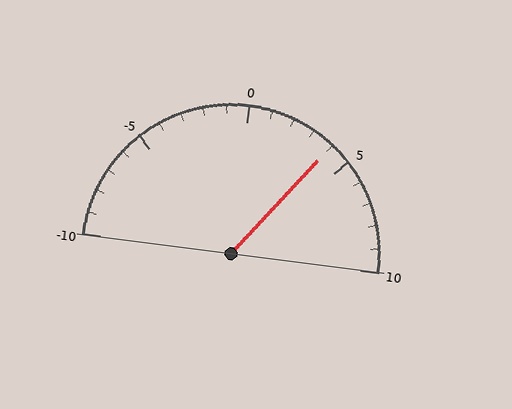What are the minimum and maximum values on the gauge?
The gauge ranges from -10 to 10.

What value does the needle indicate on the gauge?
The needle indicates approximately 4.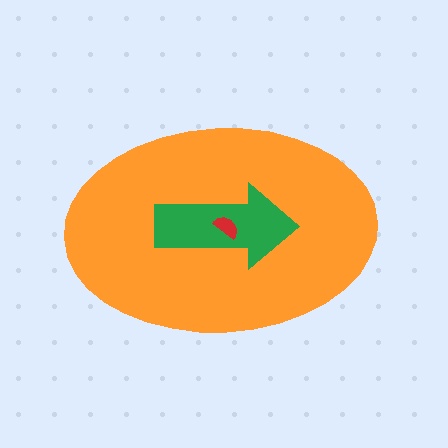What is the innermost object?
The red semicircle.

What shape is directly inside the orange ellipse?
The green arrow.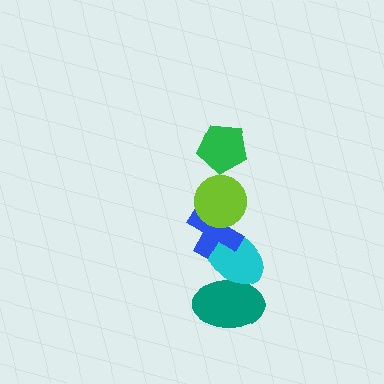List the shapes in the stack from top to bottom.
From top to bottom: the green pentagon, the lime circle, the blue cross, the cyan ellipse, the teal ellipse.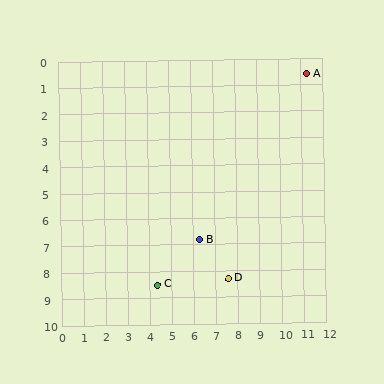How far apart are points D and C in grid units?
Points D and C are about 3.2 grid units apart.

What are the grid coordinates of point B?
Point B is at approximately (6.3, 6.8).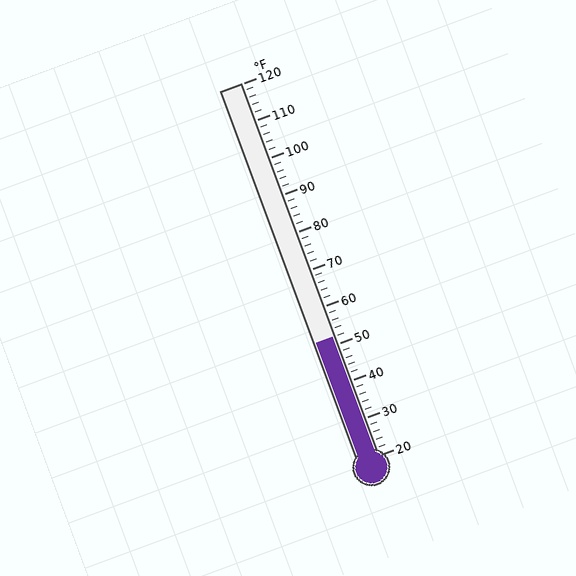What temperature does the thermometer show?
The thermometer shows approximately 52°F.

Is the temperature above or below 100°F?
The temperature is below 100°F.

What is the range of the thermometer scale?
The thermometer scale ranges from 20°F to 120°F.